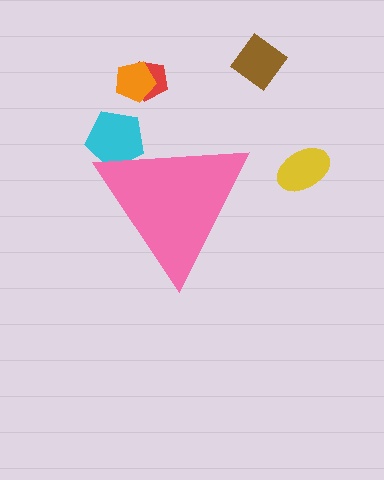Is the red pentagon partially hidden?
No, the red pentagon is fully visible.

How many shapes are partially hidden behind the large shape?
1 shape is partially hidden.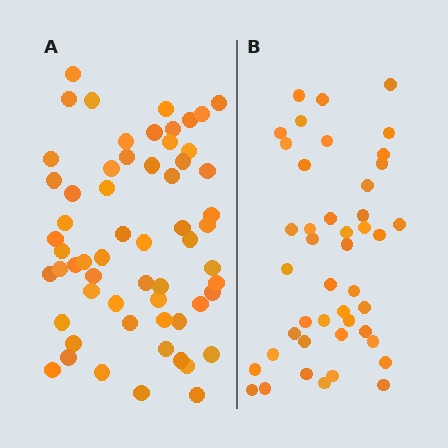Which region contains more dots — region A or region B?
Region A (the left region) has more dots.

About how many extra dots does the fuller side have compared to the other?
Region A has approximately 15 more dots than region B.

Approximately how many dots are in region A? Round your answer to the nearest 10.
About 60 dots.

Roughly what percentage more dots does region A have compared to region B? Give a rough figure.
About 35% more.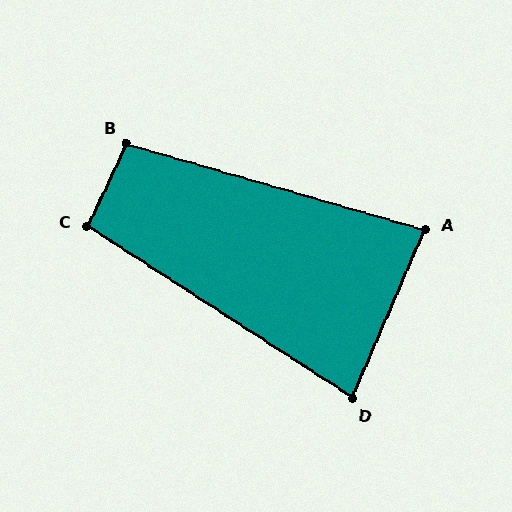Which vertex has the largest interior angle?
B, at approximately 99 degrees.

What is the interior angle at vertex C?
Approximately 97 degrees (obtuse).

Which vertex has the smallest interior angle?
D, at approximately 81 degrees.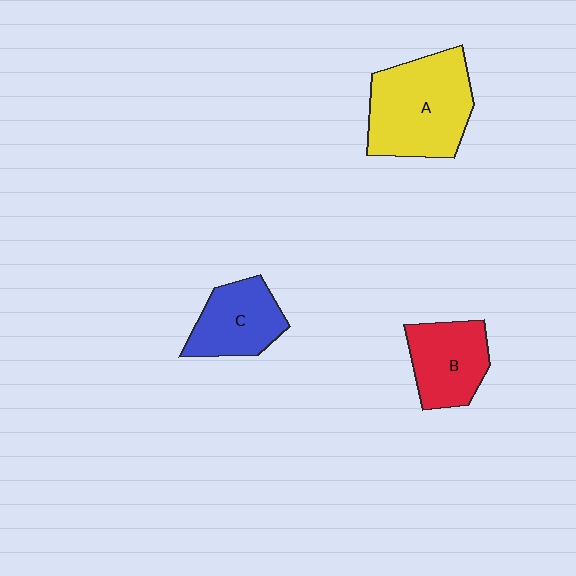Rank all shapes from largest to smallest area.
From largest to smallest: A (yellow), B (red), C (blue).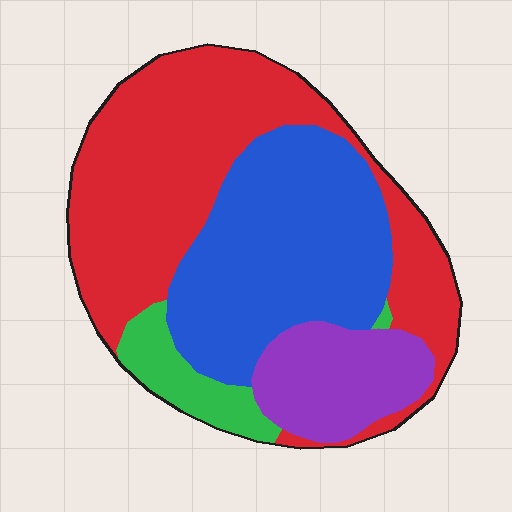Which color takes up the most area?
Red, at roughly 45%.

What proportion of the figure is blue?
Blue covers around 35% of the figure.